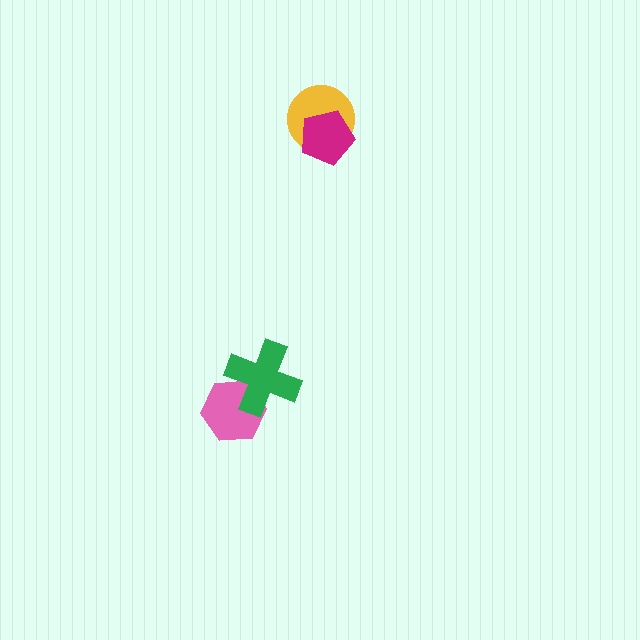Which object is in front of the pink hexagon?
The green cross is in front of the pink hexagon.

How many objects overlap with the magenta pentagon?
1 object overlaps with the magenta pentagon.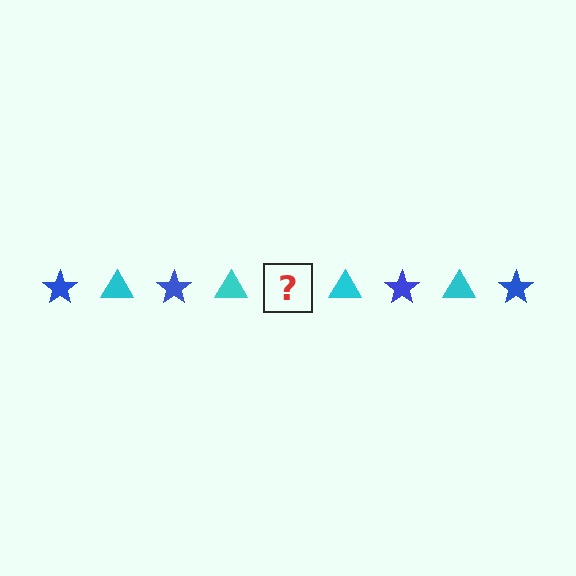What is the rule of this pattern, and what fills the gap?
The rule is that the pattern alternates between blue star and cyan triangle. The gap should be filled with a blue star.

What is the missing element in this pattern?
The missing element is a blue star.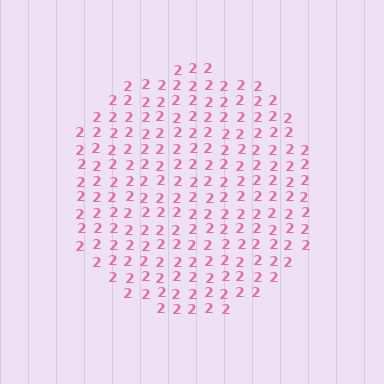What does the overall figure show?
The overall figure shows a circle.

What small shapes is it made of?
It is made of small digit 2's.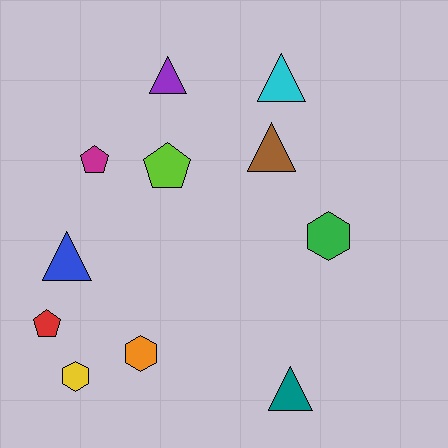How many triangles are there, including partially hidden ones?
There are 5 triangles.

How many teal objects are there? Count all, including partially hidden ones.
There is 1 teal object.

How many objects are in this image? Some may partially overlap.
There are 11 objects.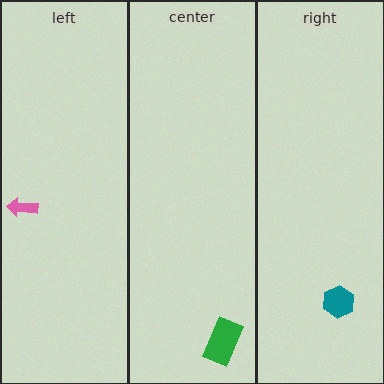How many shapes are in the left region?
1.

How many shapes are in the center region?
1.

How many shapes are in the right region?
1.